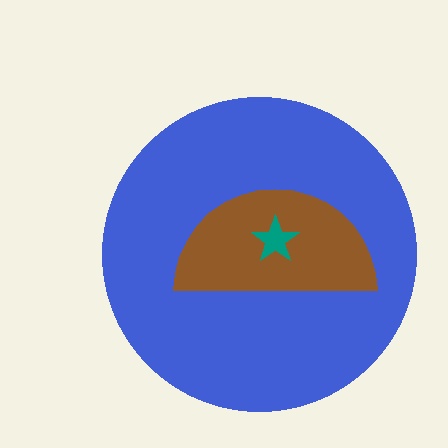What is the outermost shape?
The blue circle.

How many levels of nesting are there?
3.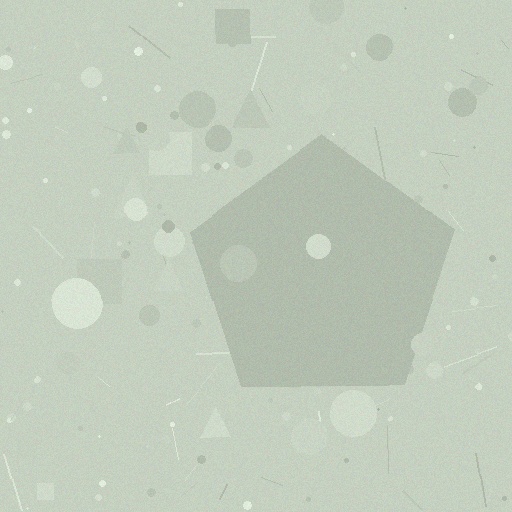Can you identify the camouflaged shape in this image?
The camouflaged shape is a pentagon.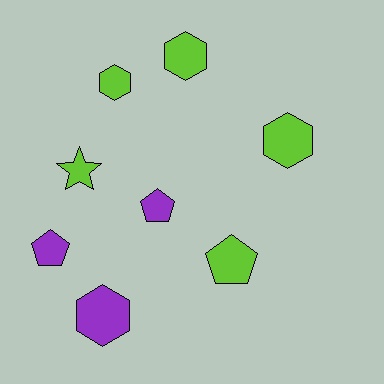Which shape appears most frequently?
Hexagon, with 4 objects.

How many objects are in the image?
There are 8 objects.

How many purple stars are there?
There are no purple stars.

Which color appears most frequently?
Lime, with 5 objects.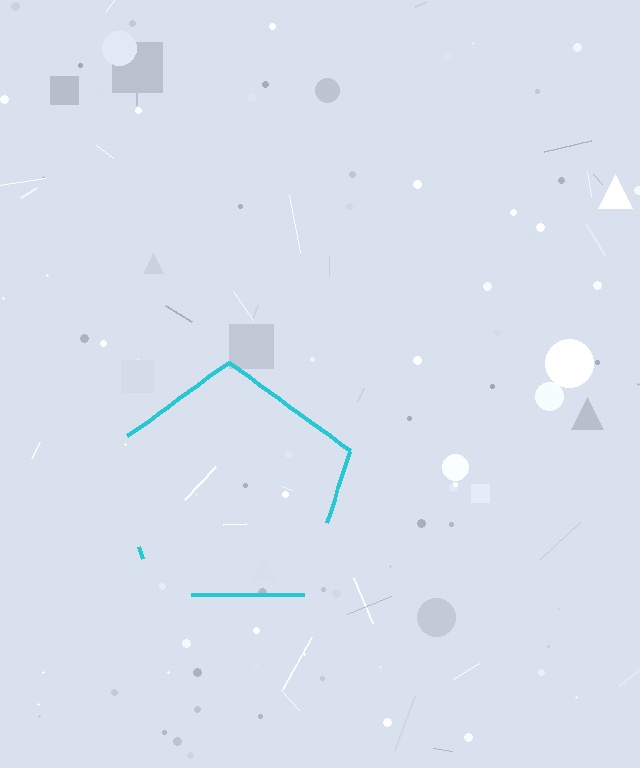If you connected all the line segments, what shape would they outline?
They would outline a pentagon.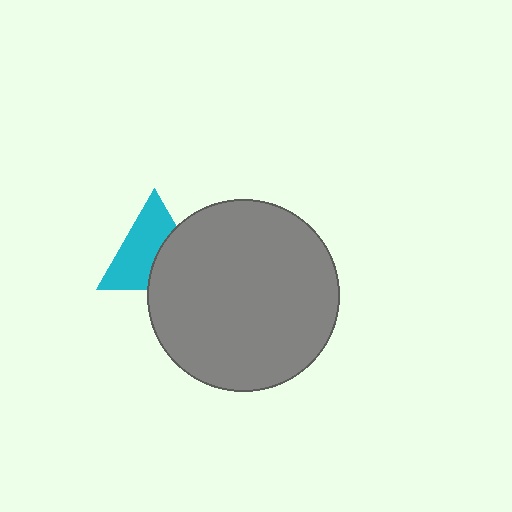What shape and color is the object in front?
The object in front is a gray circle.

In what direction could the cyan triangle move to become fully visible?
The cyan triangle could move left. That would shift it out from behind the gray circle entirely.